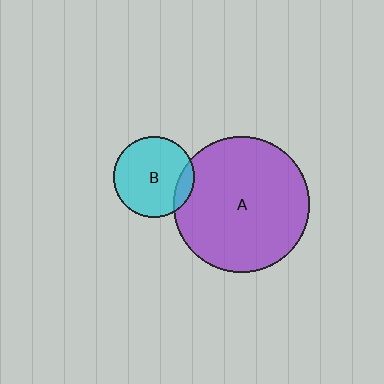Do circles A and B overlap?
Yes.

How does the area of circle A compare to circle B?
Approximately 2.9 times.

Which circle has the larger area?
Circle A (purple).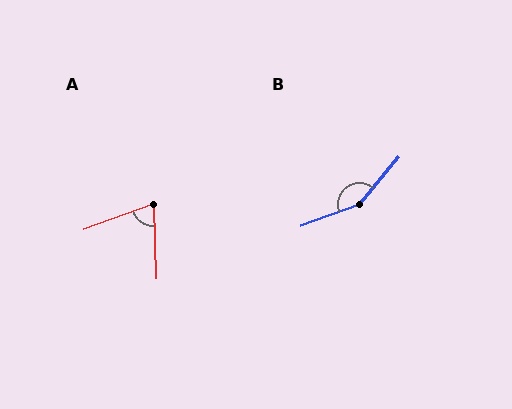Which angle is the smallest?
A, at approximately 72 degrees.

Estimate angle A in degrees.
Approximately 72 degrees.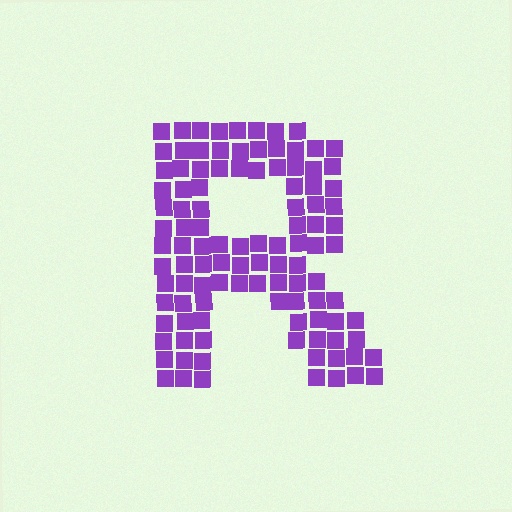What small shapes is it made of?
It is made of small squares.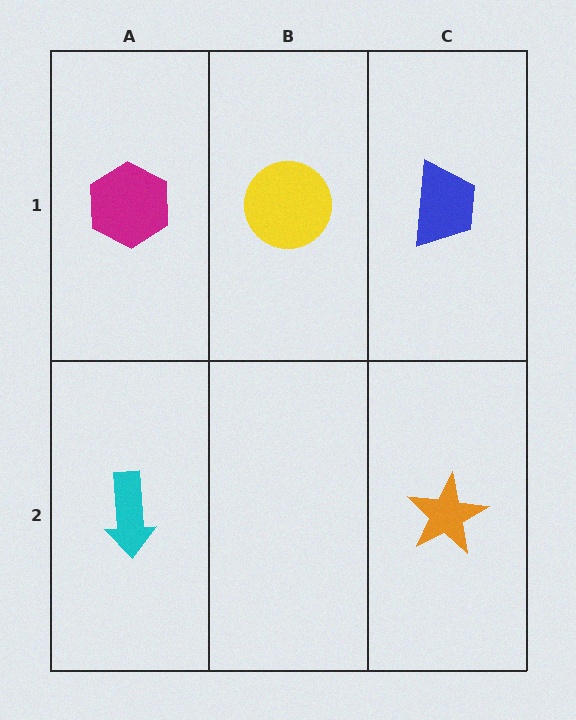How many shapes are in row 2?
2 shapes.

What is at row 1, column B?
A yellow circle.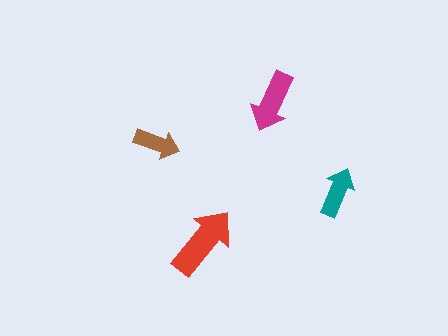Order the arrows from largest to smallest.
the red one, the magenta one, the teal one, the brown one.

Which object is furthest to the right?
The teal arrow is rightmost.